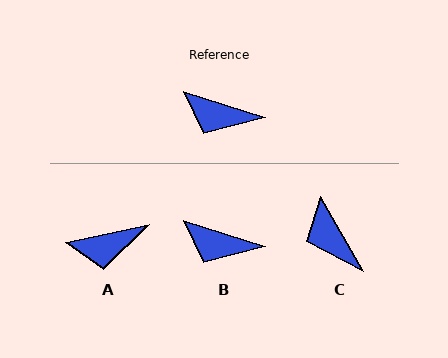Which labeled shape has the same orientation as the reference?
B.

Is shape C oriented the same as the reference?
No, it is off by about 43 degrees.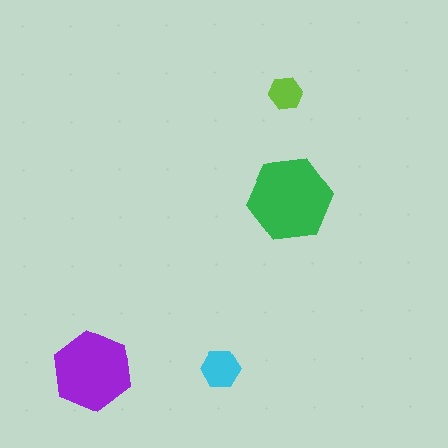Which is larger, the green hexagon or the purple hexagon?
The green one.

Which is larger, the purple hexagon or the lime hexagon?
The purple one.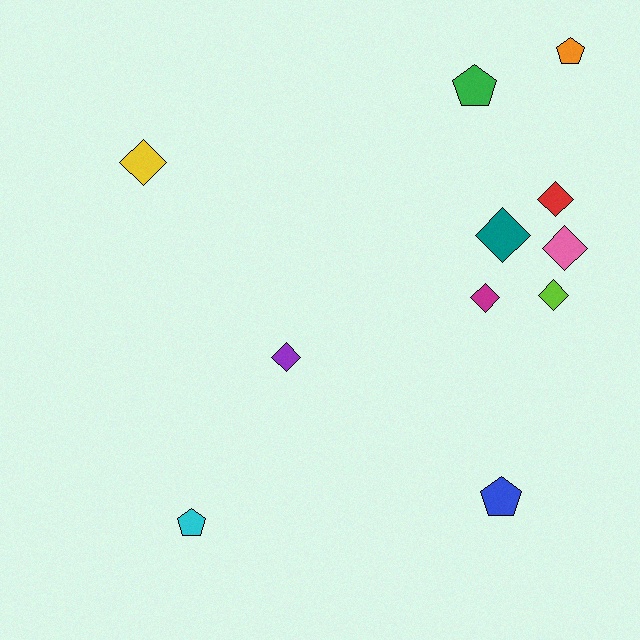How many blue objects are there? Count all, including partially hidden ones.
There is 1 blue object.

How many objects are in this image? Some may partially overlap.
There are 11 objects.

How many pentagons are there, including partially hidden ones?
There are 4 pentagons.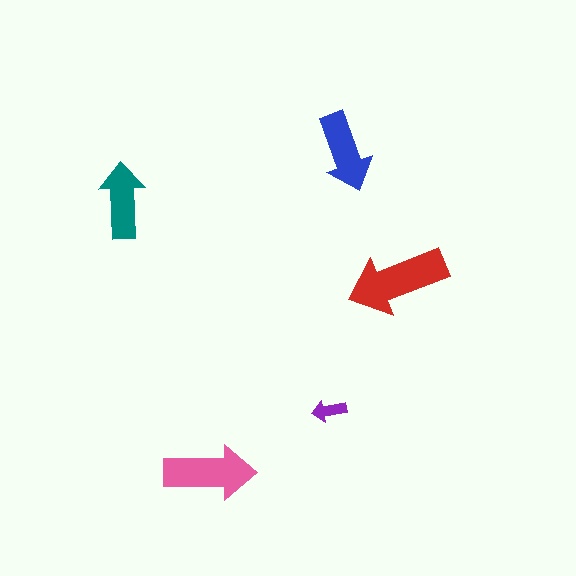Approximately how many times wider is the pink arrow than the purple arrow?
About 2.5 times wider.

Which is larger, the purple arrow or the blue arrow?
The blue one.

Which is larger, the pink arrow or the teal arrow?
The pink one.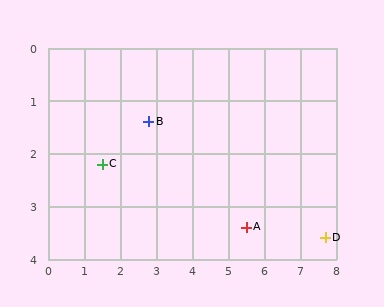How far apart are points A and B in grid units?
Points A and B are about 3.4 grid units apart.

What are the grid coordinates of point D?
Point D is at approximately (7.7, 3.6).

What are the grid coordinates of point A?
Point A is at approximately (5.5, 3.4).